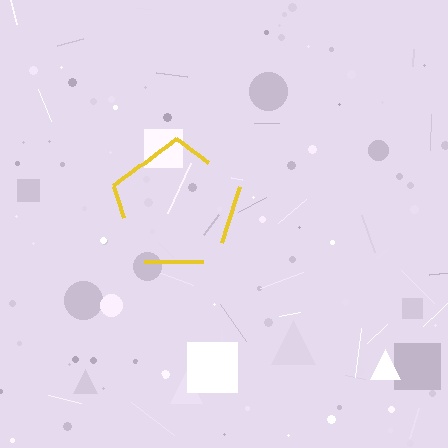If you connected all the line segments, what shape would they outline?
They would outline a pentagon.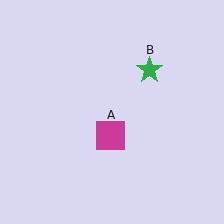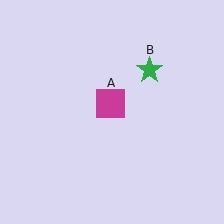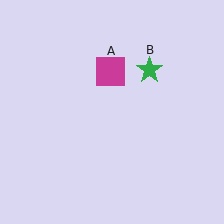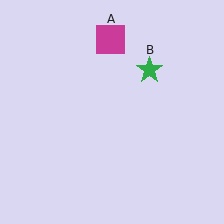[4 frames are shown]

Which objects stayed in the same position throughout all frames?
Green star (object B) remained stationary.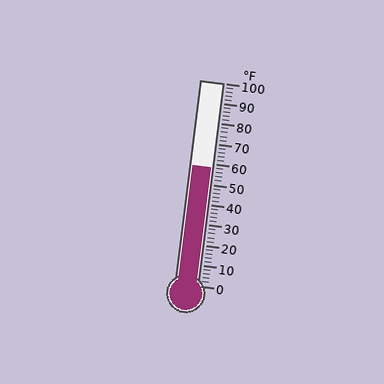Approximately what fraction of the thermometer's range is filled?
The thermometer is filled to approximately 60% of its range.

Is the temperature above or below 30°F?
The temperature is above 30°F.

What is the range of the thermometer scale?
The thermometer scale ranges from 0°F to 100°F.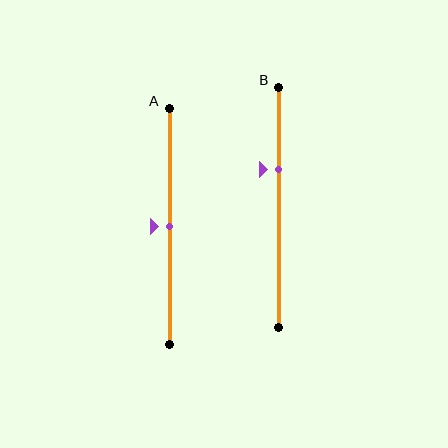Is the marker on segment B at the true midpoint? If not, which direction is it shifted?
No, the marker on segment B is shifted upward by about 16% of the segment length.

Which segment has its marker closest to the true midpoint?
Segment A has its marker closest to the true midpoint.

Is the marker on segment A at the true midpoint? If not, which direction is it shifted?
Yes, the marker on segment A is at the true midpoint.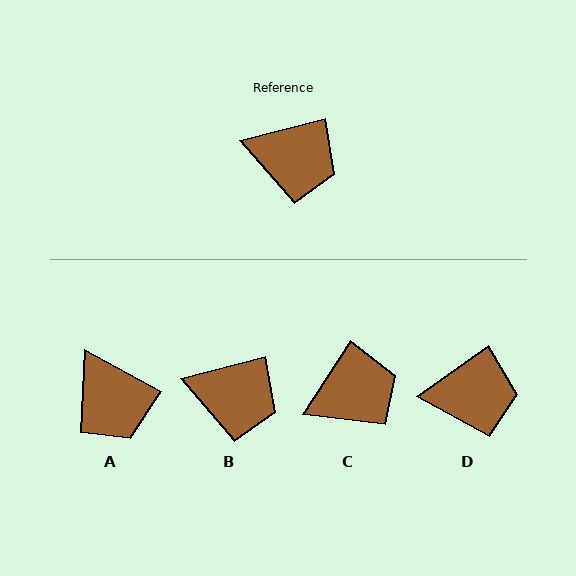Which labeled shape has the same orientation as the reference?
B.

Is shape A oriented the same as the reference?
No, it is off by about 43 degrees.